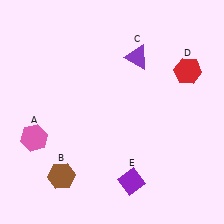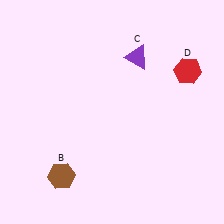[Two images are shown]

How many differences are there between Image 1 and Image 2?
There are 2 differences between the two images.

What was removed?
The purple diamond (E), the pink hexagon (A) were removed in Image 2.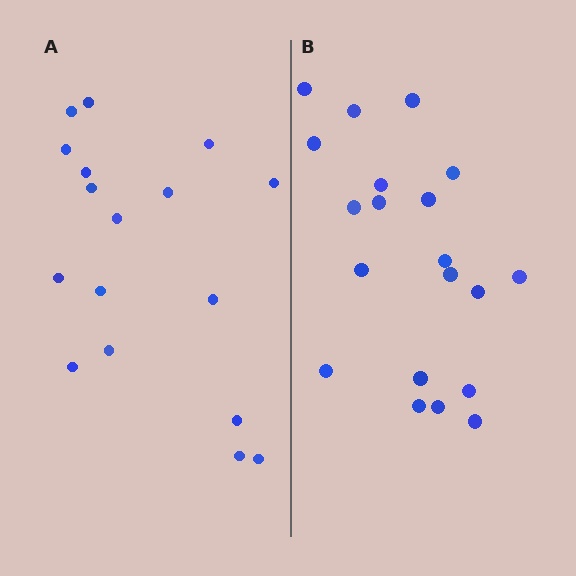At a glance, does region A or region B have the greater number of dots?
Region B (the right region) has more dots.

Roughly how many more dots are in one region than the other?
Region B has just a few more — roughly 2 or 3 more dots than region A.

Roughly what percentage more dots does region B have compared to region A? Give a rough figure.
About 20% more.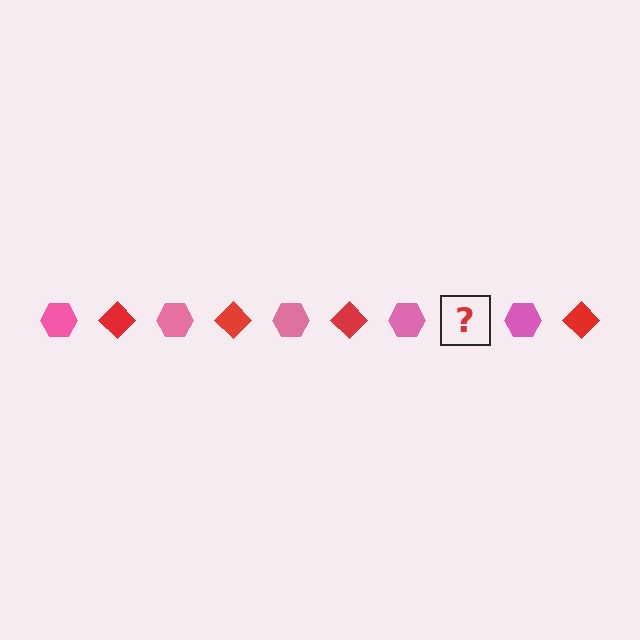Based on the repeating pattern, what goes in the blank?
The blank should be a red diamond.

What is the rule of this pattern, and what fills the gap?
The rule is that the pattern alternates between pink hexagon and red diamond. The gap should be filled with a red diamond.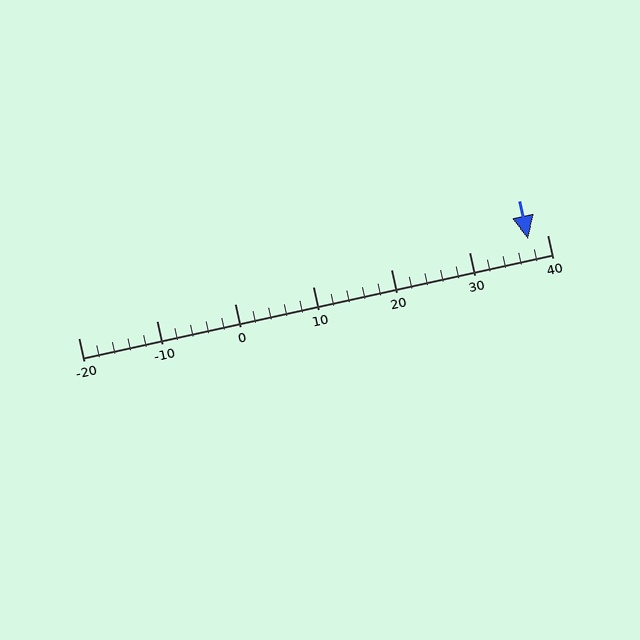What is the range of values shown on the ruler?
The ruler shows values from -20 to 40.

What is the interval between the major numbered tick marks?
The major tick marks are spaced 10 units apart.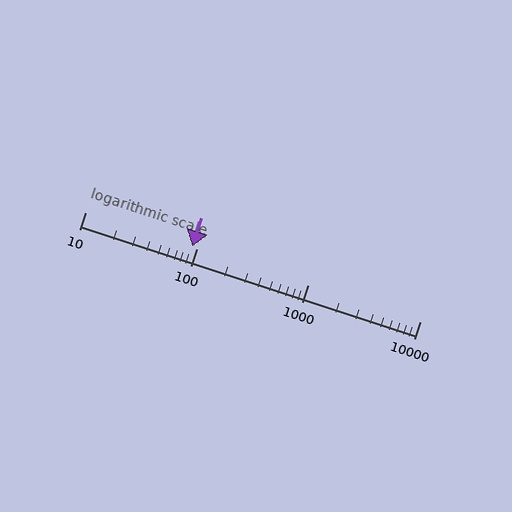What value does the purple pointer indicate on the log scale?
The pointer indicates approximately 91.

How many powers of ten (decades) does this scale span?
The scale spans 3 decades, from 10 to 10000.